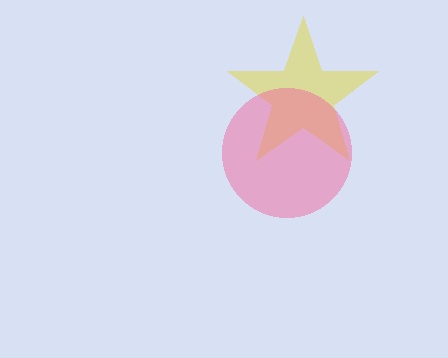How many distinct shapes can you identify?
There are 2 distinct shapes: a yellow star, a pink circle.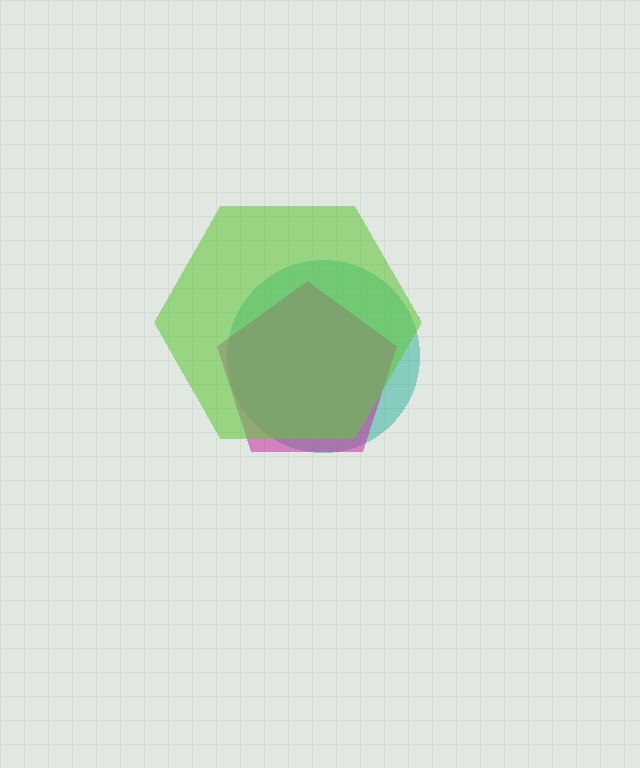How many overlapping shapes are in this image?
There are 3 overlapping shapes in the image.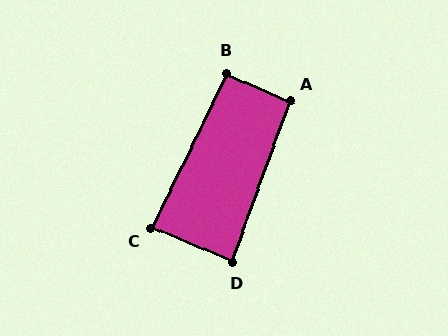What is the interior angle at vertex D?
Approximately 87 degrees (approximately right).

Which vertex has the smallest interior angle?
C, at approximately 87 degrees.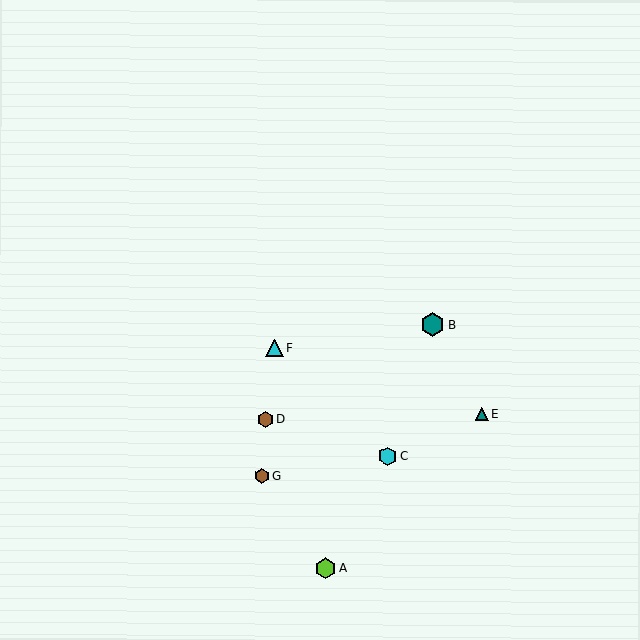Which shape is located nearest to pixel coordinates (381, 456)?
The cyan hexagon (labeled C) at (388, 456) is nearest to that location.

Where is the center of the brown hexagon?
The center of the brown hexagon is at (261, 476).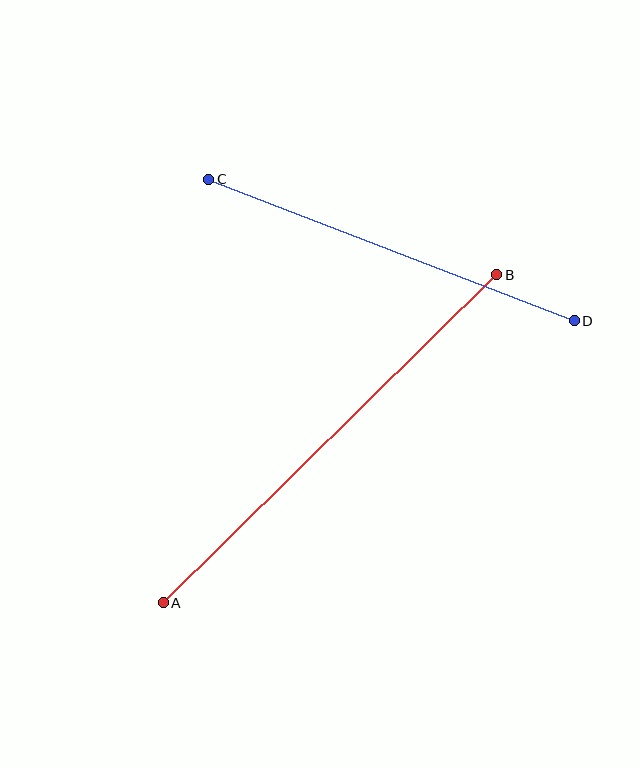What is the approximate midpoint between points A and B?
The midpoint is at approximately (330, 439) pixels.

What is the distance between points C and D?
The distance is approximately 392 pixels.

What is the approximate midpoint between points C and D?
The midpoint is at approximately (391, 250) pixels.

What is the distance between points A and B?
The distance is approximately 468 pixels.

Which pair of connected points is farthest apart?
Points A and B are farthest apart.